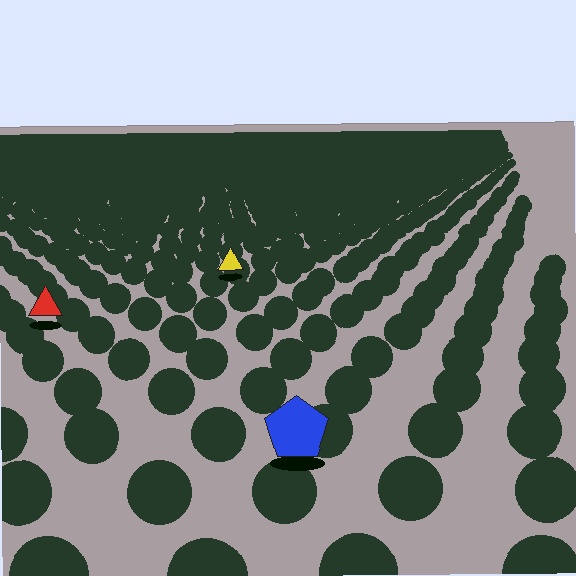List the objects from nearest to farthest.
From nearest to farthest: the blue pentagon, the red triangle, the yellow triangle.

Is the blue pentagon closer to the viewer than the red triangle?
Yes. The blue pentagon is closer — you can tell from the texture gradient: the ground texture is coarser near it.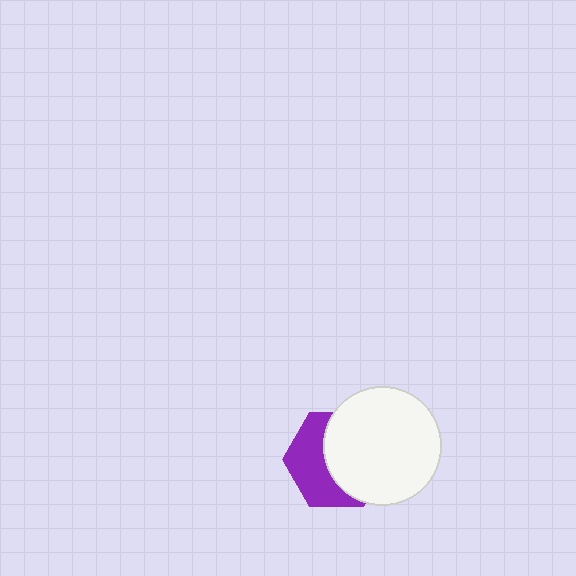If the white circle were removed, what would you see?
You would see the complete purple hexagon.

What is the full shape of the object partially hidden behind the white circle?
The partially hidden object is a purple hexagon.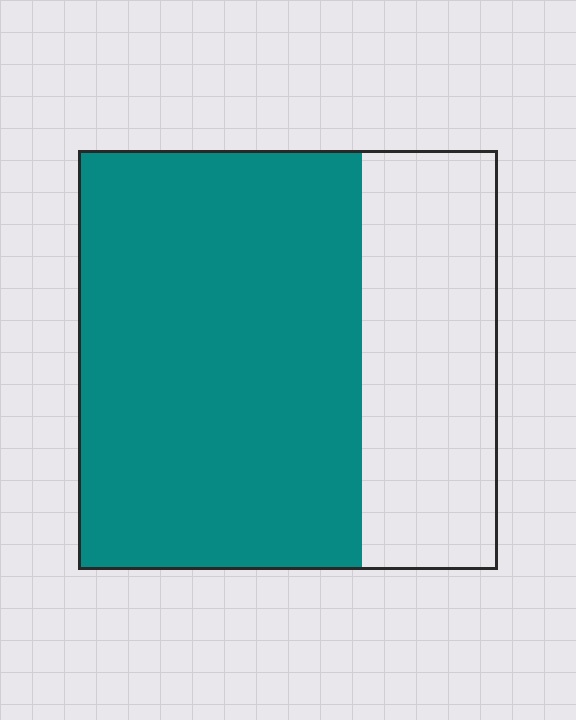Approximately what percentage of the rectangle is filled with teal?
Approximately 70%.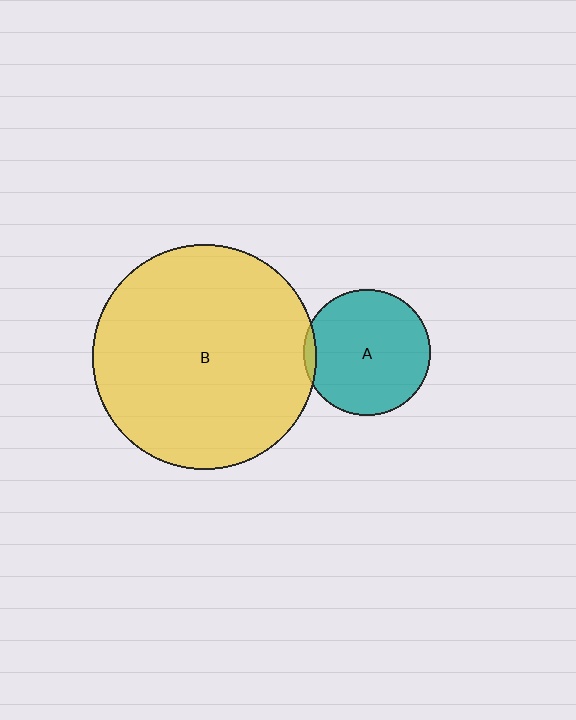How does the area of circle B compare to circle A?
Approximately 3.2 times.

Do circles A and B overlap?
Yes.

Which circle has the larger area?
Circle B (yellow).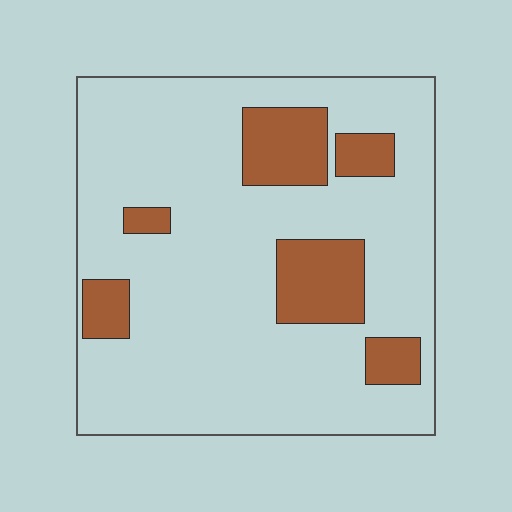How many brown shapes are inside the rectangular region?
6.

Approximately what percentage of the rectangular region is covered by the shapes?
Approximately 20%.